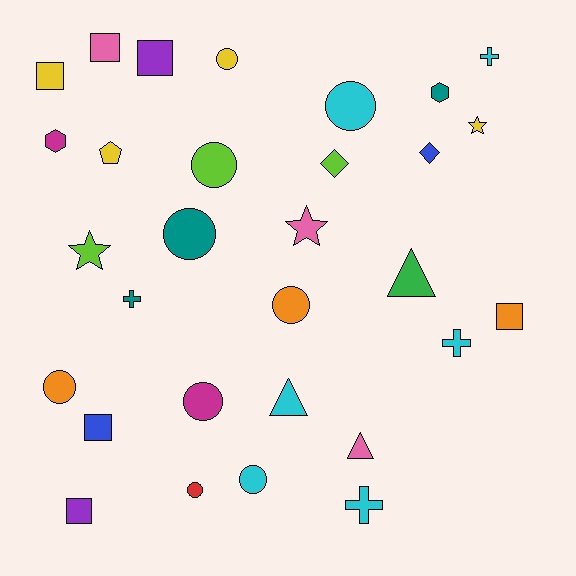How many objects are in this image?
There are 30 objects.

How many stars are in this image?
There are 3 stars.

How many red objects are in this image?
There is 1 red object.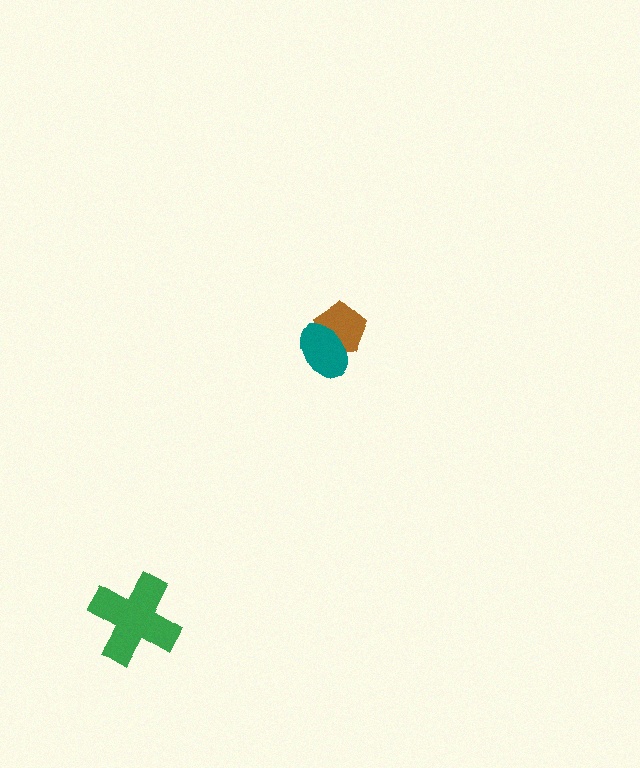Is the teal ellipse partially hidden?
No, no other shape covers it.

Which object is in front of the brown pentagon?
The teal ellipse is in front of the brown pentagon.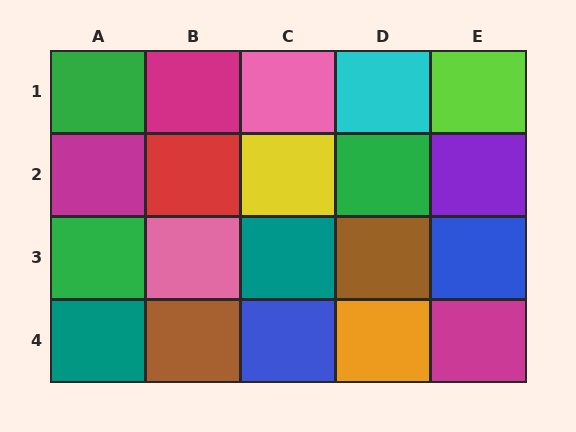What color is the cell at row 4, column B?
Brown.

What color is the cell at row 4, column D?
Orange.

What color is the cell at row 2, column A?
Magenta.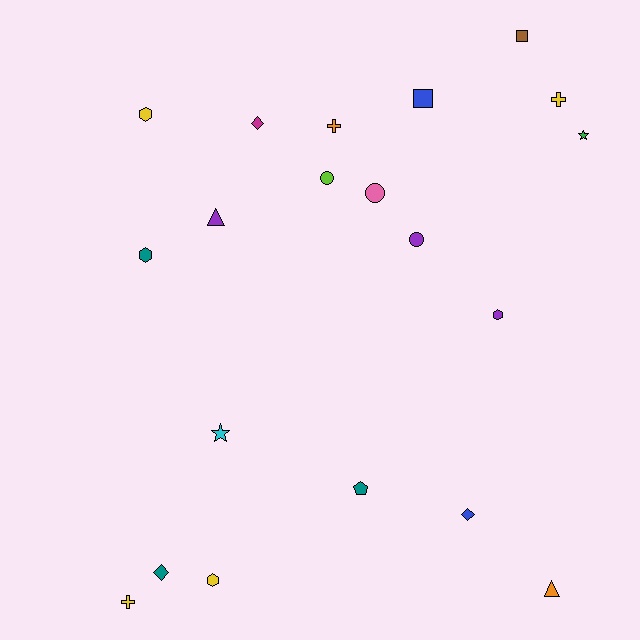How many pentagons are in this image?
There is 1 pentagon.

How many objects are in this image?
There are 20 objects.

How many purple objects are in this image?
There are 3 purple objects.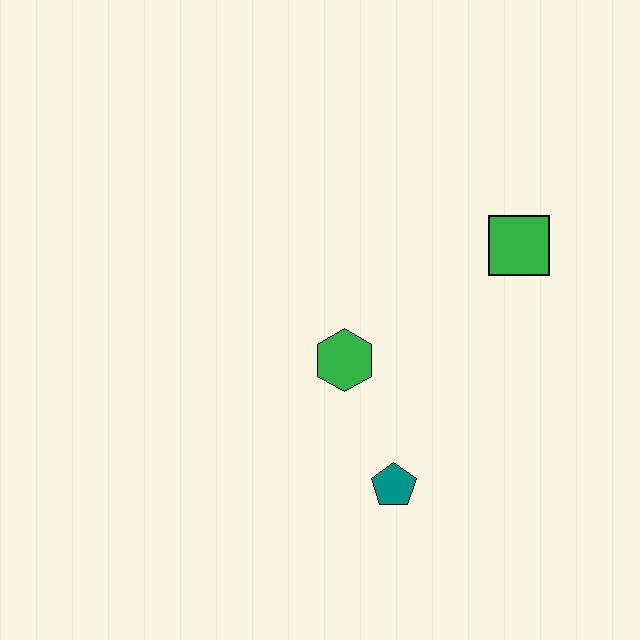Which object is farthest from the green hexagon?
The green square is farthest from the green hexagon.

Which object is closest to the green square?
The green hexagon is closest to the green square.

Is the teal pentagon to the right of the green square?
No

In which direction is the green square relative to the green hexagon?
The green square is to the right of the green hexagon.